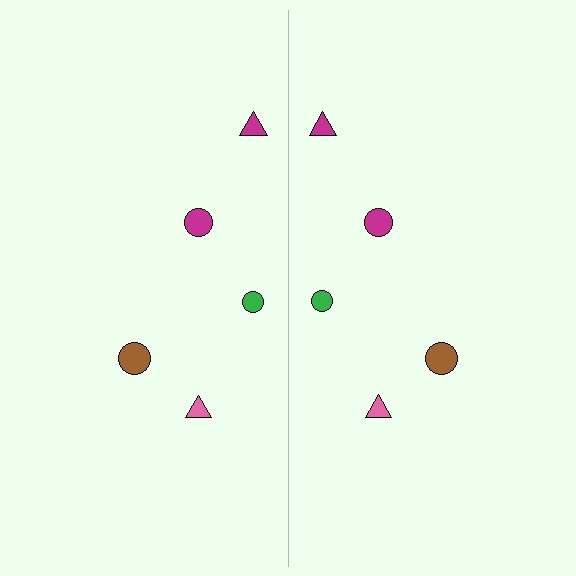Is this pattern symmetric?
Yes, this pattern has bilateral (reflection) symmetry.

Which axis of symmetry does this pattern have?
The pattern has a vertical axis of symmetry running through the center of the image.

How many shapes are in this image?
There are 10 shapes in this image.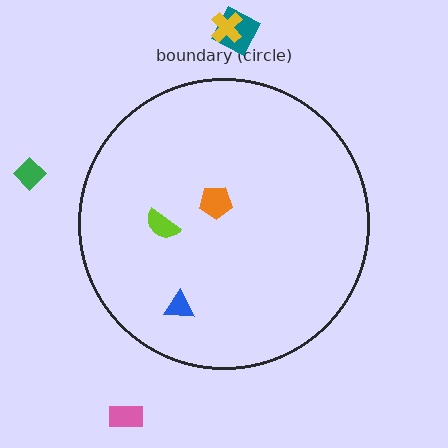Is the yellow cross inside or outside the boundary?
Outside.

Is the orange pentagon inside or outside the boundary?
Inside.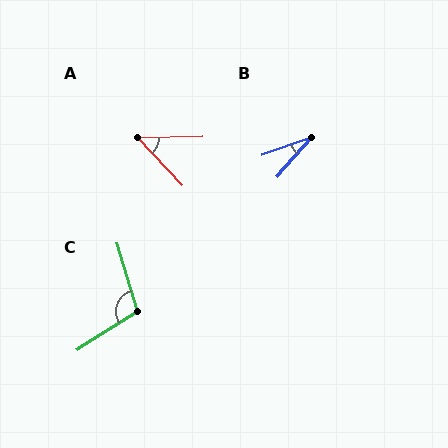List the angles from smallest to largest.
B (29°), A (48°), C (105°).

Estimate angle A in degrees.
Approximately 48 degrees.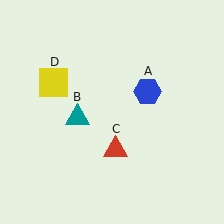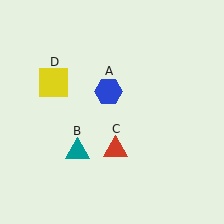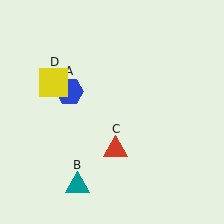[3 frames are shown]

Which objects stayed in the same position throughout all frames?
Red triangle (object C) and yellow square (object D) remained stationary.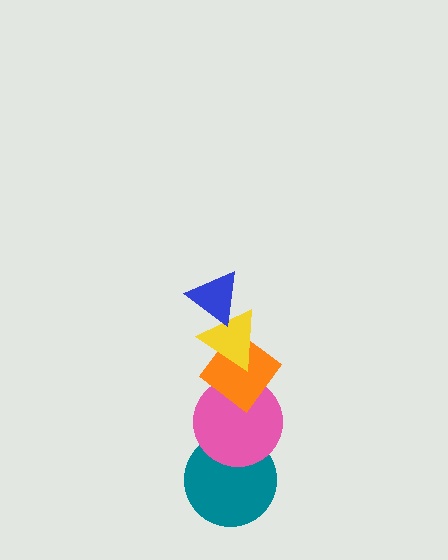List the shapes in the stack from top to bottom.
From top to bottom: the blue triangle, the yellow triangle, the orange diamond, the pink circle, the teal circle.